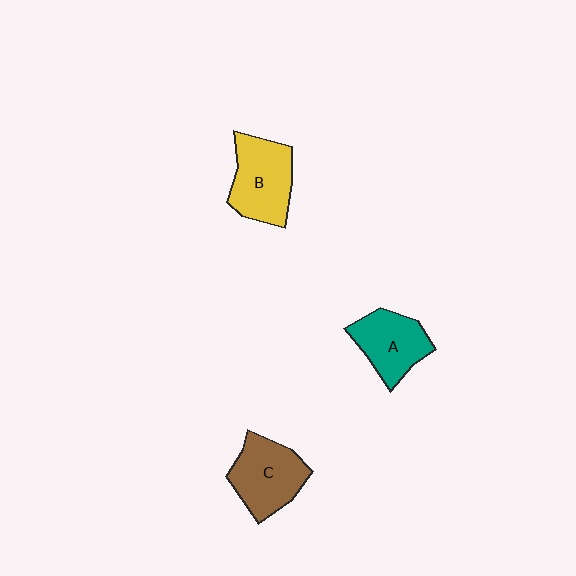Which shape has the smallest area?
Shape A (teal).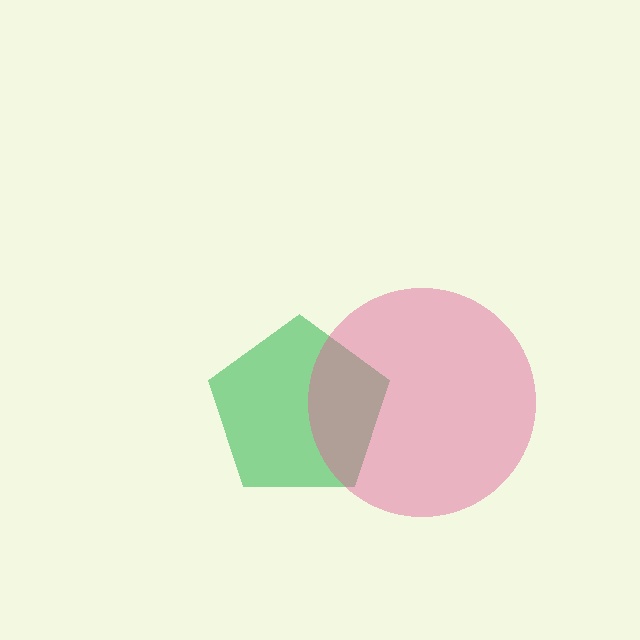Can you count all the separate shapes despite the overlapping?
Yes, there are 2 separate shapes.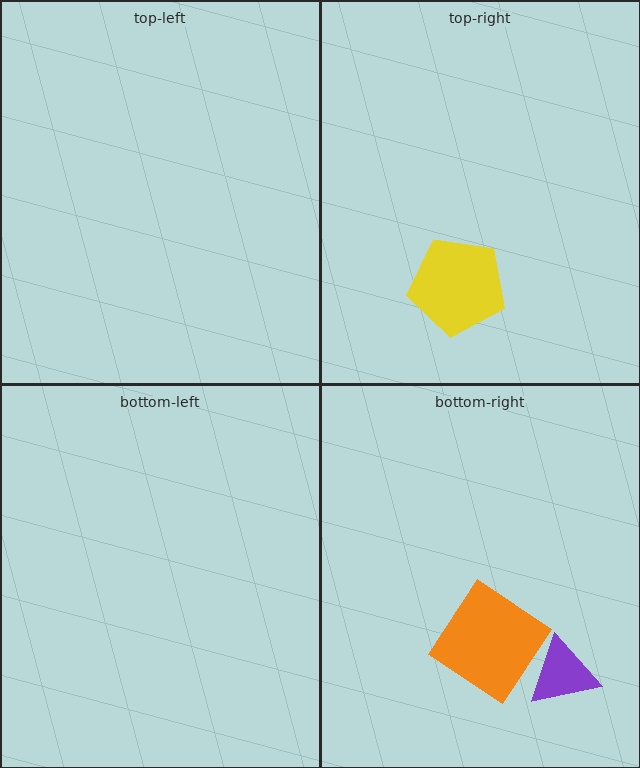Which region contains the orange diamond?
The bottom-right region.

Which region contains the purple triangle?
The bottom-right region.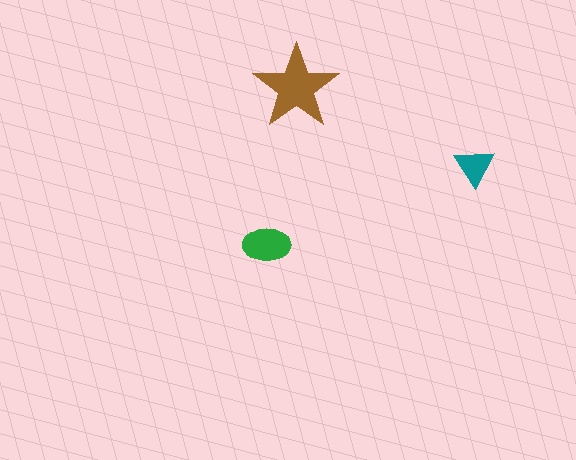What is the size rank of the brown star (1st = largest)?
1st.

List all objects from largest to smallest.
The brown star, the green ellipse, the teal triangle.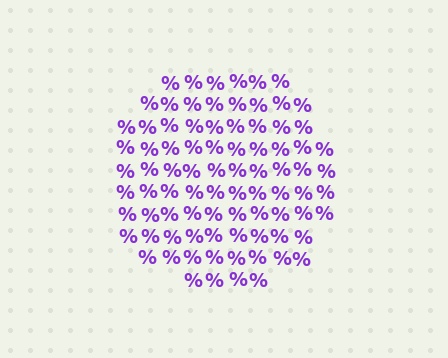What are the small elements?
The small elements are percent signs.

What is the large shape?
The large shape is a circle.